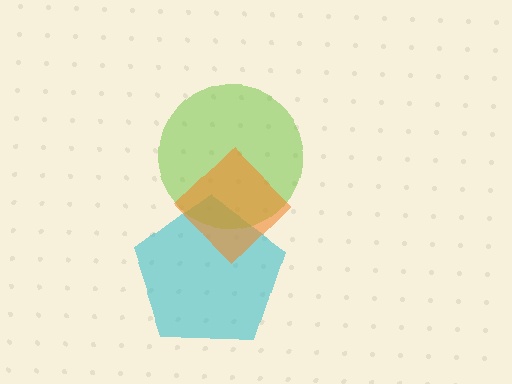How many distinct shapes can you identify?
There are 3 distinct shapes: a cyan pentagon, a lime circle, an orange diamond.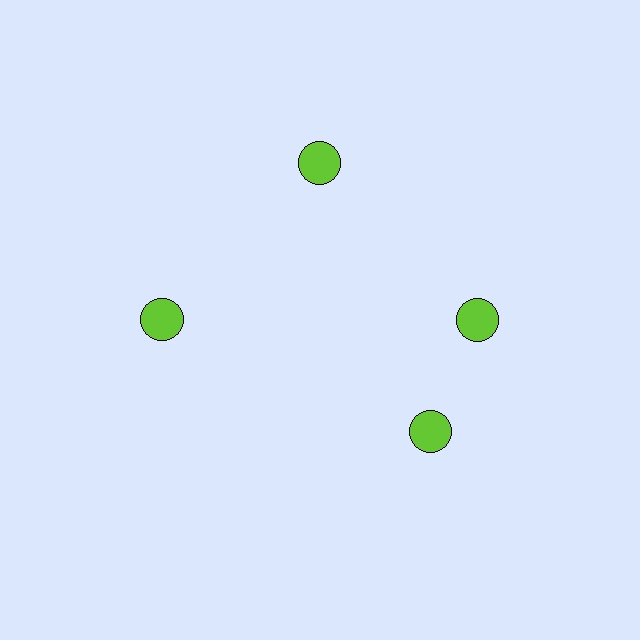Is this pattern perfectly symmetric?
No. The 4 lime circles are arranged in a ring, but one element near the 6 o'clock position is rotated out of alignment along the ring, breaking the 4-fold rotational symmetry.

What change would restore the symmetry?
The symmetry would be restored by rotating it back into even spacing with its neighbors so that all 4 circles sit at equal angles and equal distance from the center.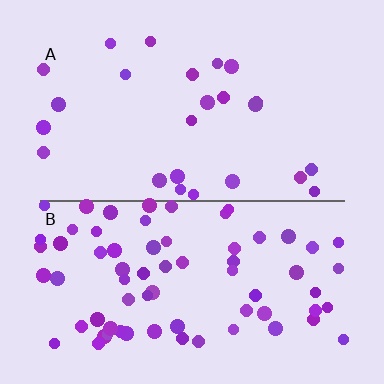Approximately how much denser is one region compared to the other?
Approximately 2.9× — region B over region A.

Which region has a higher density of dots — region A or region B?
B (the bottom).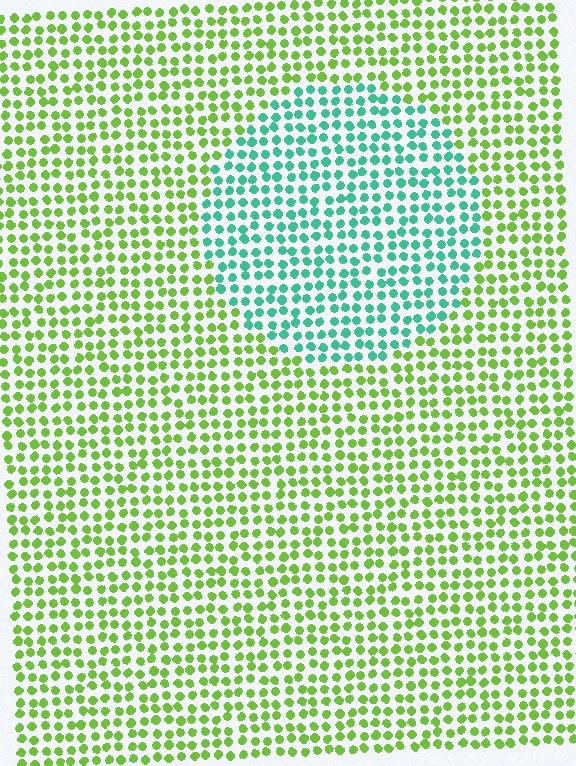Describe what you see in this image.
The image is filled with small lime elements in a uniform arrangement. A circle-shaped region is visible where the elements are tinted to a slightly different hue, forming a subtle color boundary.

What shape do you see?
I see a circle.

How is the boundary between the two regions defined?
The boundary is defined purely by a slight shift in hue (about 63 degrees). Spacing, size, and orientation are identical on both sides.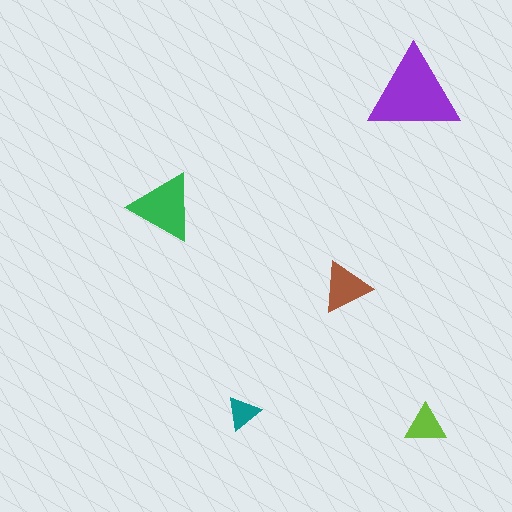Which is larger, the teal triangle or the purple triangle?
The purple one.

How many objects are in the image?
There are 5 objects in the image.